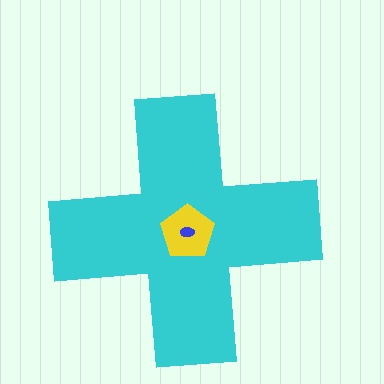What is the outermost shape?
The cyan cross.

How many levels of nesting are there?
3.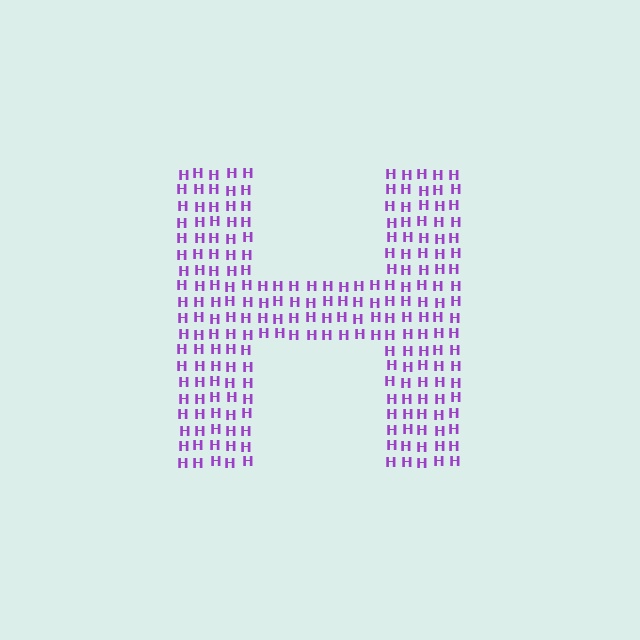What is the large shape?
The large shape is the letter H.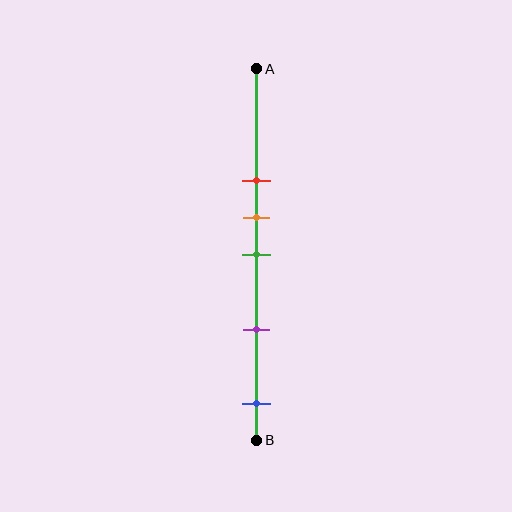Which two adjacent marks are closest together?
The orange and green marks are the closest adjacent pair.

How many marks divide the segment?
There are 5 marks dividing the segment.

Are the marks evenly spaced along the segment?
No, the marks are not evenly spaced.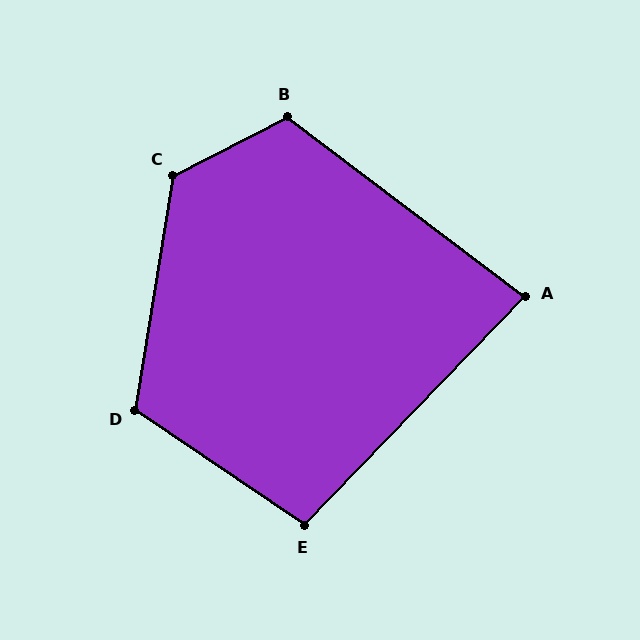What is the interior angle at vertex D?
Approximately 115 degrees (obtuse).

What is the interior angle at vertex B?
Approximately 116 degrees (obtuse).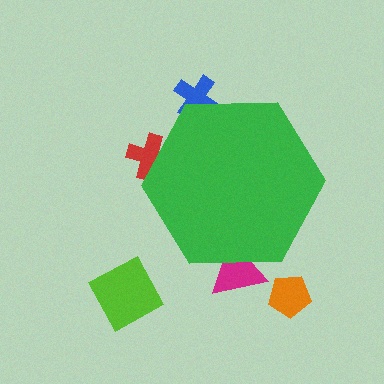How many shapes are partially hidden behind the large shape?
3 shapes are partially hidden.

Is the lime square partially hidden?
No, the lime square is fully visible.